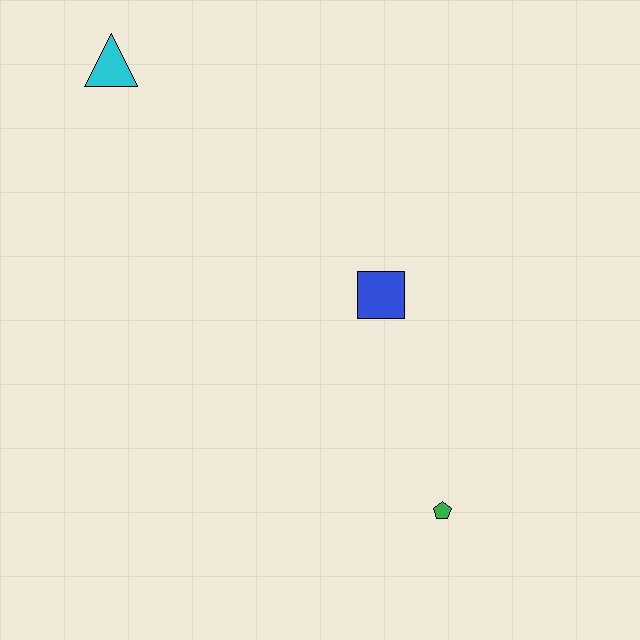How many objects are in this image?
There are 3 objects.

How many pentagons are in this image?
There is 1 pentagon.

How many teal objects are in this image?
There are no teal objects.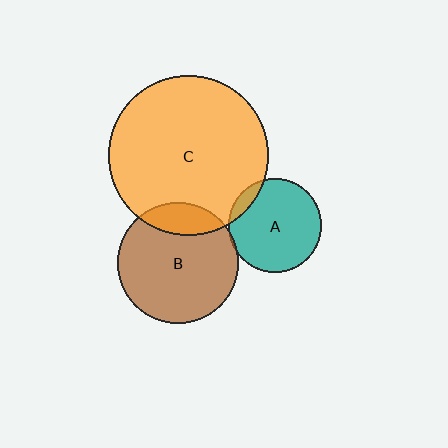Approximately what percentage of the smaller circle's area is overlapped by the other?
Approximately 10%.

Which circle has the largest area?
Circle C (orange).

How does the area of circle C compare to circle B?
Approximately 1.8 times.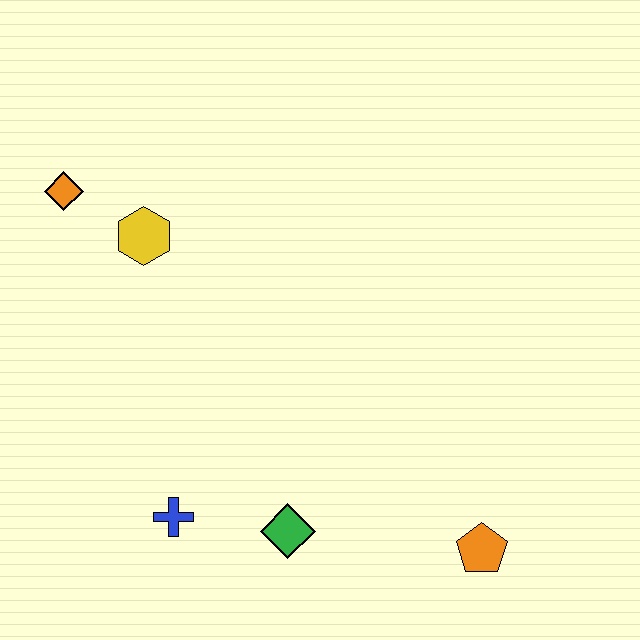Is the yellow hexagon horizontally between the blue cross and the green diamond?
No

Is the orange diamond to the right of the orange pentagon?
No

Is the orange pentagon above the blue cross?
No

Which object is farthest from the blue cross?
The orange diamond is farthest from the blue cross.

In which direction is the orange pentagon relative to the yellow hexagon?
The orange pentagon is to the right of the yellow hexagon.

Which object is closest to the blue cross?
The green diamond is closest to the blue cross.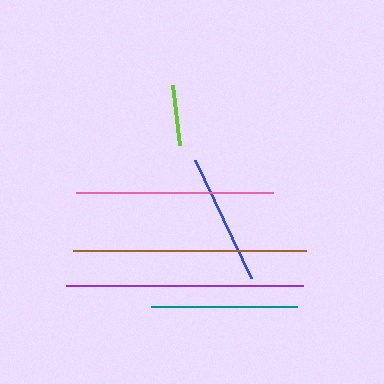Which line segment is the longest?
The purple line is the longest at approximately 236 pixels.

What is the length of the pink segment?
The pink segment is approximately 197 pixels long.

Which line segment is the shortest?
The lime line is the shortest at approximately 60 pixels.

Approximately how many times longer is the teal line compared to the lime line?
The teal line is approximately 2.4 times the length of the lime line.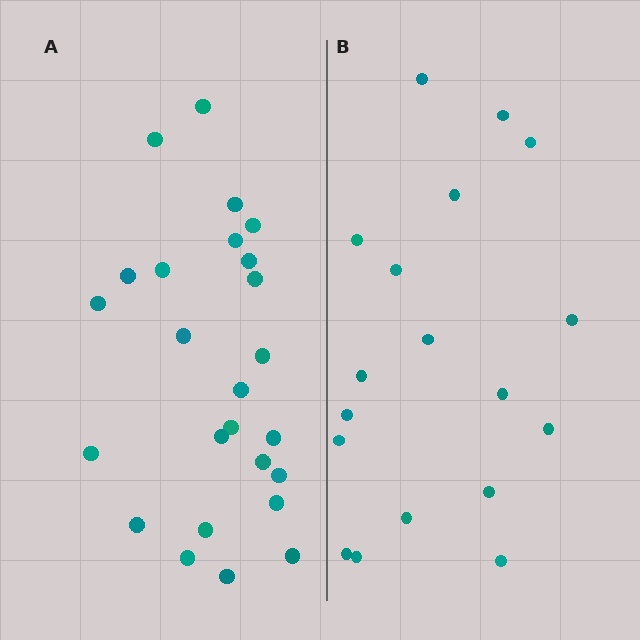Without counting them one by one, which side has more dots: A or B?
Region A (the left region) has more dots.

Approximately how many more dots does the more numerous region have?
Region A has roughly 8 or so more dots than region B.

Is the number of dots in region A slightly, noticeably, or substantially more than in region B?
Region A has noticeably more, but not dramatically so. The ratio is roughly 1.4 to 1.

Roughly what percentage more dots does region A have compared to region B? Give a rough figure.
About 40% more.